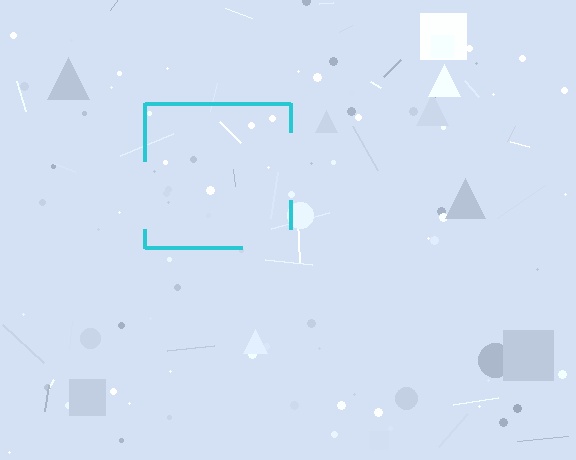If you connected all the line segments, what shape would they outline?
They would outline a square.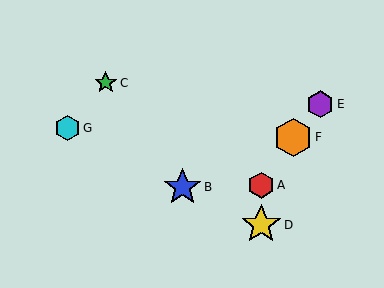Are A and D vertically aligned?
Yes, both are at x≈261.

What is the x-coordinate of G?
Object G is at x≈67.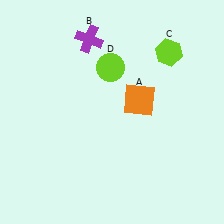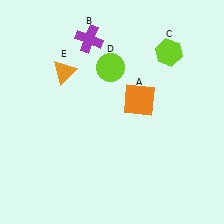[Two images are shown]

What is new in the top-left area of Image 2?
An orange triangle (E) was added in the top-left area of Image 2.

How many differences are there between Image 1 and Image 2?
There is 1 difference between the two images.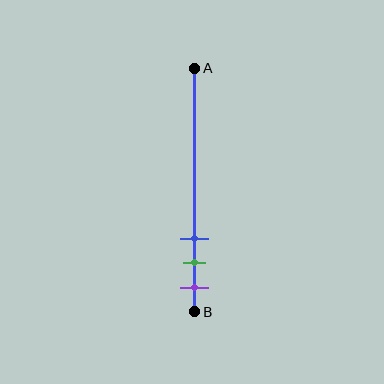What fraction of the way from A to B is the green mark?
The green mark is approximately 80% (0.8) of the way from A to B.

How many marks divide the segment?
There are 3 marks dividing the segment.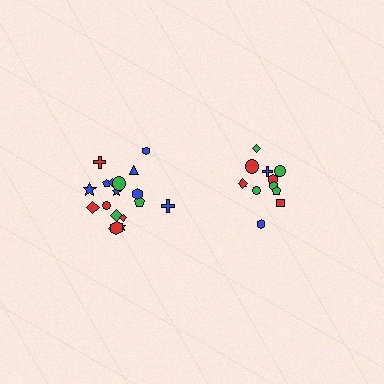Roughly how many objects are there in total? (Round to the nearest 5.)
Roughly 30 objects in total.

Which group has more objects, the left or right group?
The left group.